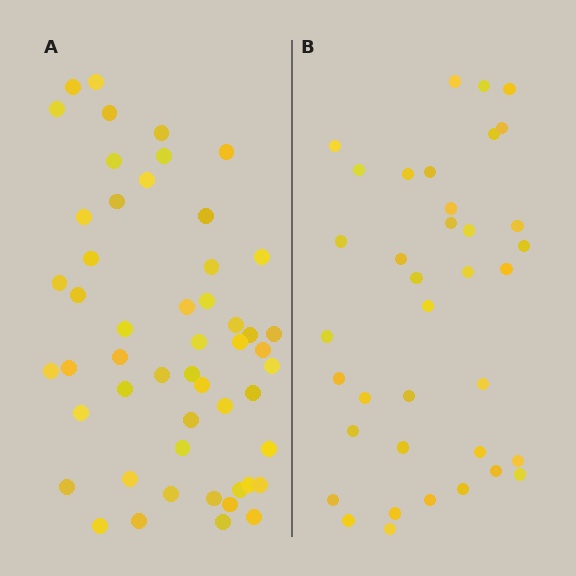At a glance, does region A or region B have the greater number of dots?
Region A (the left region) has more dots.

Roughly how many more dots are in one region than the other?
Region A has approximately 15 more dots than region B.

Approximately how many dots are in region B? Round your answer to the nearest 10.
About 40 dots. (The exact count is 37, which rounds to 40.)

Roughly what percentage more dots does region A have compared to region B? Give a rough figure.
About 40% more.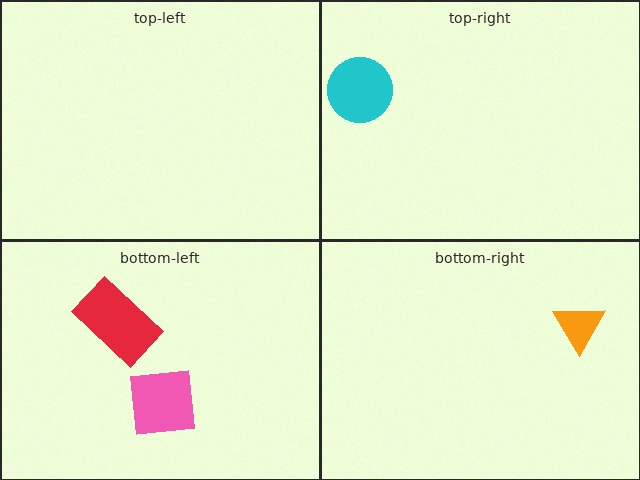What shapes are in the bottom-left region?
The red rectangle, the pink square.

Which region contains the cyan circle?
The top-right region.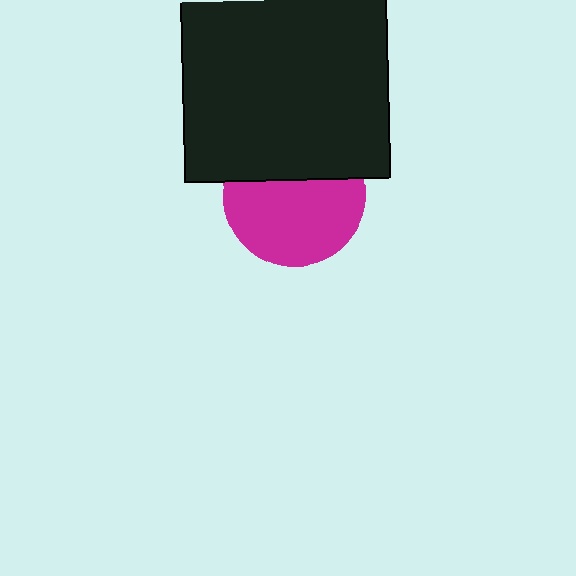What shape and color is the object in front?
The object in front is a black square.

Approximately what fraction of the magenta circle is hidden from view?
Roughly 38% of the magenta circle is hidden behind the black square.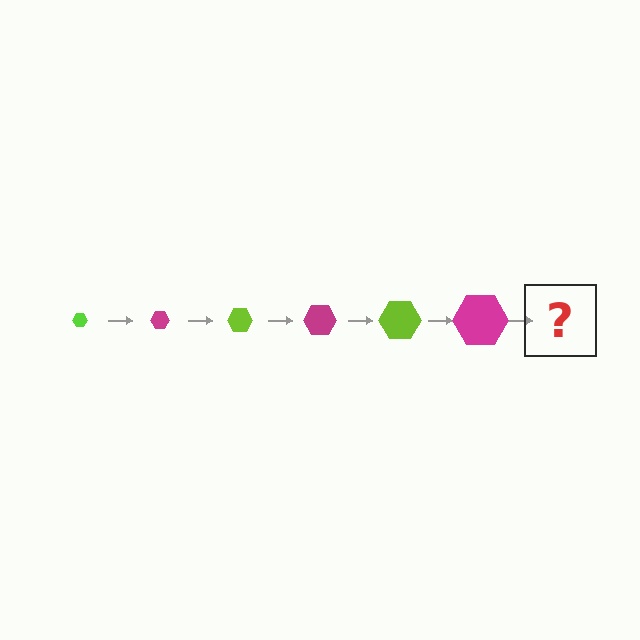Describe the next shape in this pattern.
It should be a lime hexagon, larger than the previous one.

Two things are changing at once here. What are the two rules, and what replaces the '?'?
The two rules are that the hexagon grows larger each step and the color cycles through lime and magenta. The '?' should be a lime hexagon, larger than the previous one.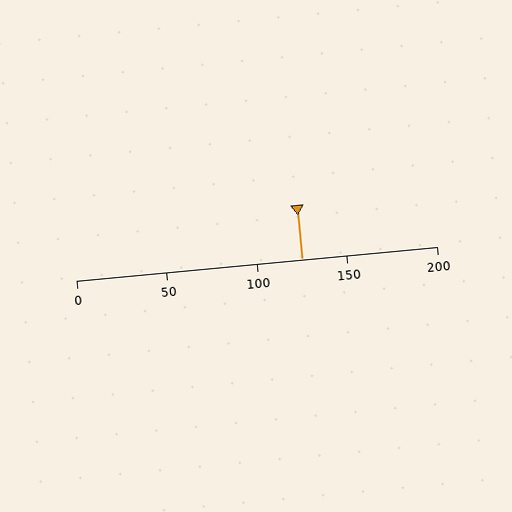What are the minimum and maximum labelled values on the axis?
The axis runs from 0 to 200.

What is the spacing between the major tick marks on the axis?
The major ticks are spaced 50 apart.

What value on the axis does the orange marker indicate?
The marker indicates approximately 125.